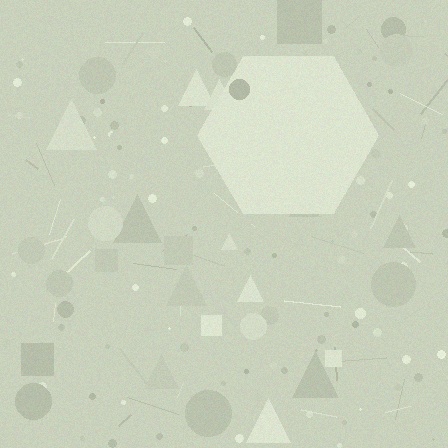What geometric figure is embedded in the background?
A hexagon is embedded in the background.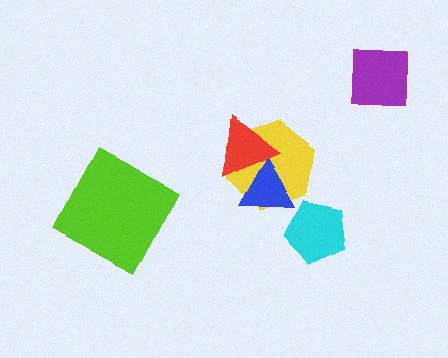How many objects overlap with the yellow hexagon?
2 objects overlap with the yellow hexagon.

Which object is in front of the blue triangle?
The red triangle is in front of the blue triangle.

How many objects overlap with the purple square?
0 objects overlap with the purple square.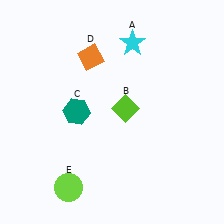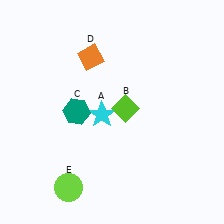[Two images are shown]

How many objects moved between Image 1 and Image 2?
1 object moved between the two images.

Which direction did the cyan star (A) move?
The cyan star (A) moved down.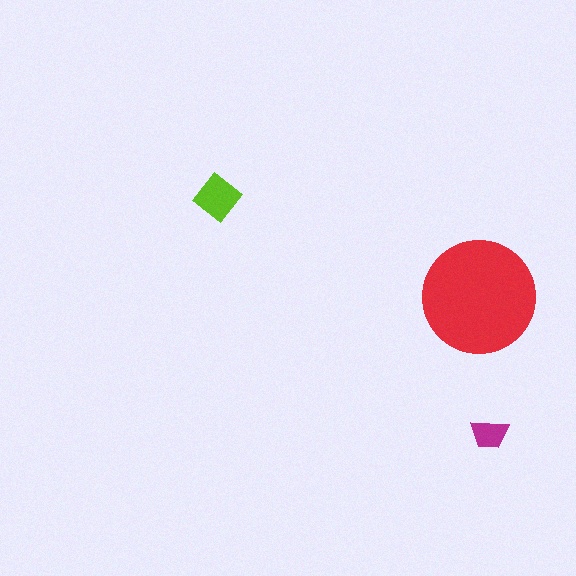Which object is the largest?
The red circle.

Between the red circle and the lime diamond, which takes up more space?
The red circle.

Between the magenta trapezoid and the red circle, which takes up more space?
The red circle.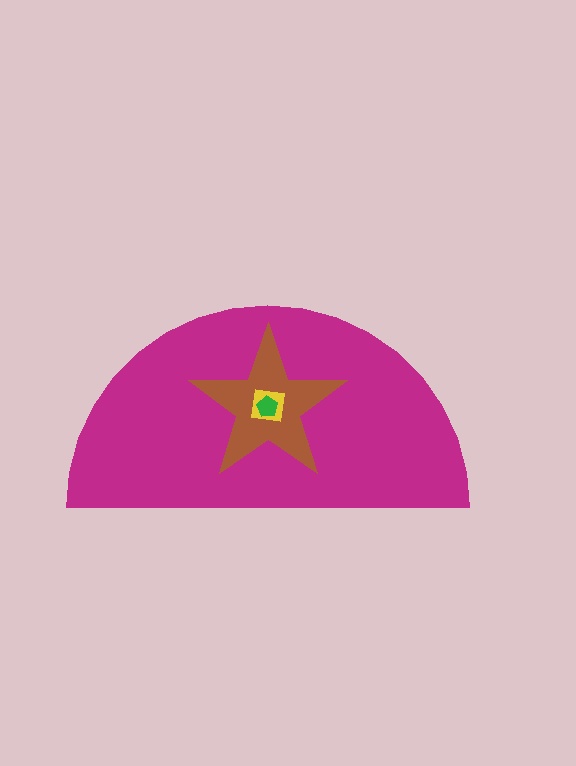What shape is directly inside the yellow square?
The green pentagon.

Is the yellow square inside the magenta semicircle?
Yes.